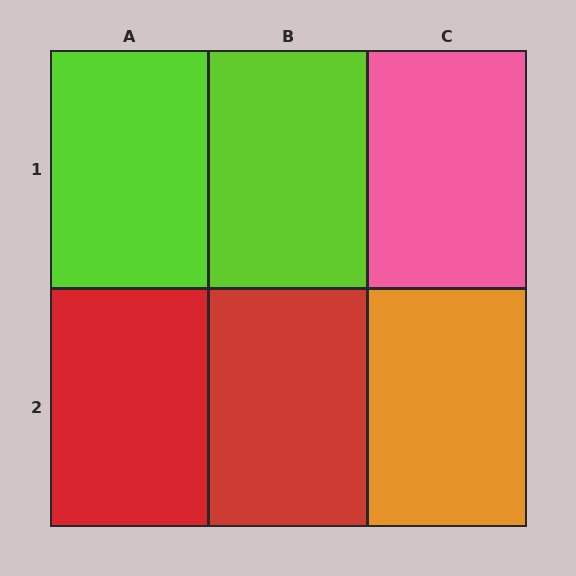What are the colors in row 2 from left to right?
Red, red, orange.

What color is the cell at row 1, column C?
Pink.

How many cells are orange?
1 cell is orange.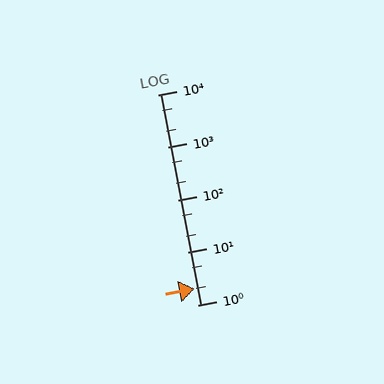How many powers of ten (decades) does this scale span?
The scale spans 4 decades, from 1 to 10000.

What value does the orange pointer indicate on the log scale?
The pointer indicates approximately 2.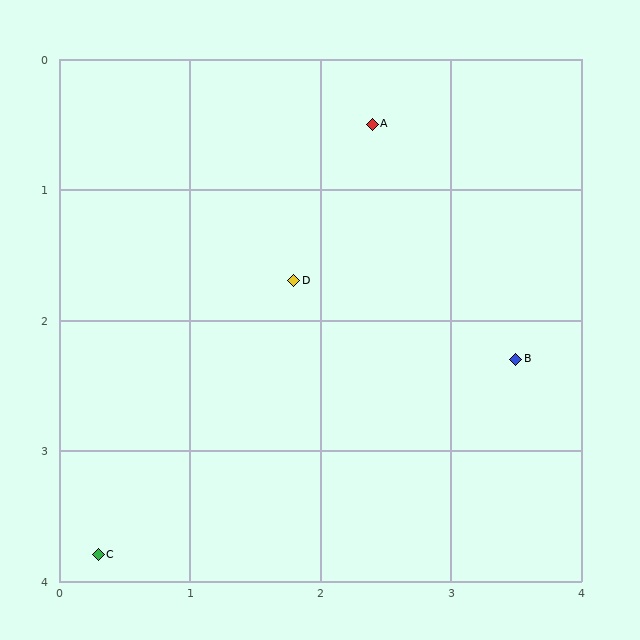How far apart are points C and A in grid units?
Points C and A are about 3.9 grid units apart.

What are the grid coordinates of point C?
Point C is at approximately (0.3, 3.8).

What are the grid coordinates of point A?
Point A is at approximately (2.4, 0.5).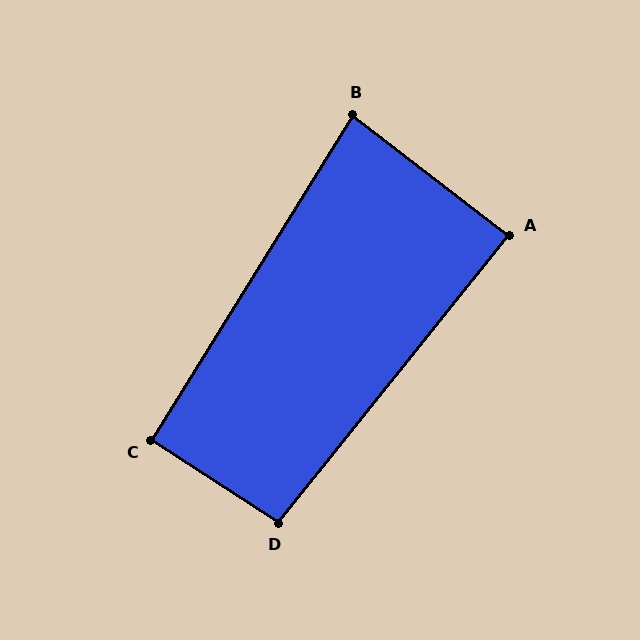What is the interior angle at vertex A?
Approximately 89 degrees (approximately right).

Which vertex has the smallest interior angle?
B, at approximately 84 degrees.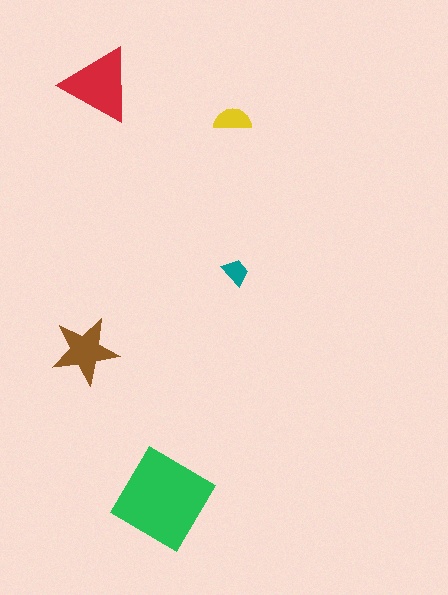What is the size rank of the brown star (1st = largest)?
3rd.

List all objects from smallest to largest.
The teal trapezoid, the yellow semicircle, the brown star, the red triangle, the green diamond.